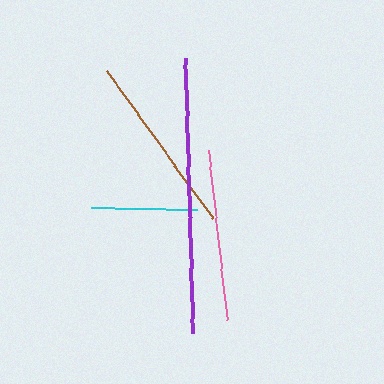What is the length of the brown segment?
The brown segment is approximately 181 pixels long.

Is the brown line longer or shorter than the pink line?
The brown line is longer than the pink line.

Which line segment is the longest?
The purple line is the longest at approximately 275 pixels.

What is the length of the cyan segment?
The cyan segment is approximately 105 pixels long.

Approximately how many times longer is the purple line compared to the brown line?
The purple line is approximately 1.5 times the length of the brown line.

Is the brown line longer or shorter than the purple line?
The purple line is longer than the brown line.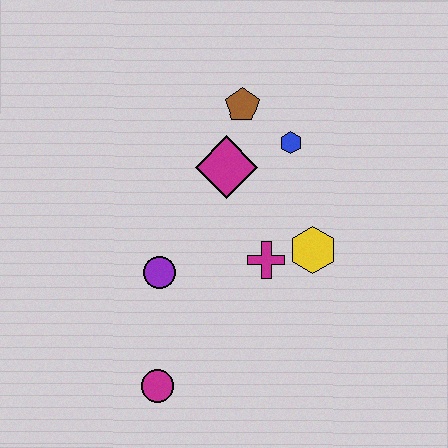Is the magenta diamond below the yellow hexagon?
No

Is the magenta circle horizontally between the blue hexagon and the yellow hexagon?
No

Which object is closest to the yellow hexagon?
The magenta cross is closest to the yellow hexagon.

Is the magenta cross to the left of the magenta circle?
No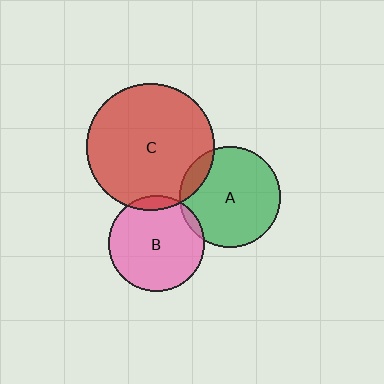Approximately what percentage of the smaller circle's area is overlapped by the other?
Approximately 5%.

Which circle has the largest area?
Circle C (red).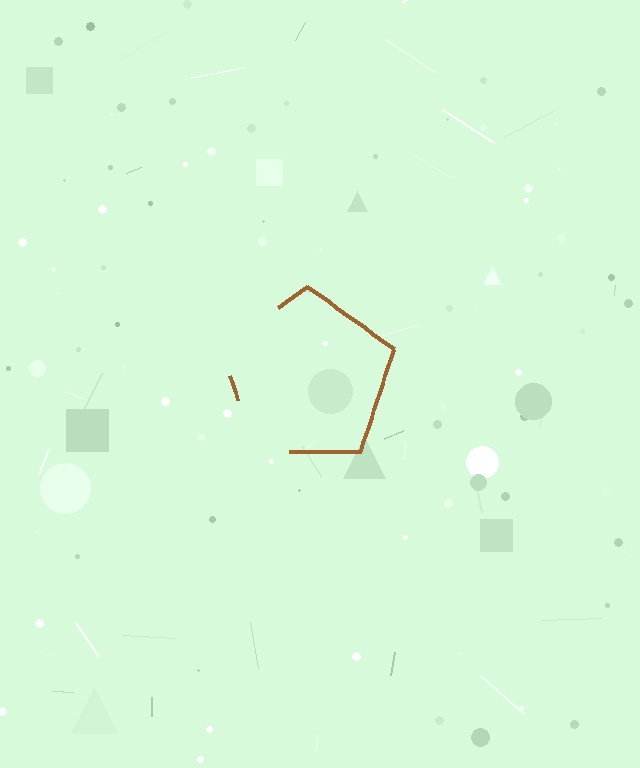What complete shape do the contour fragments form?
The contour fragments form a pentagon.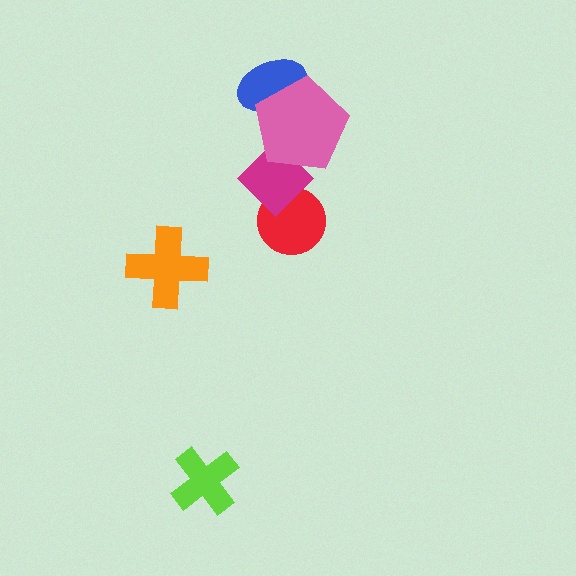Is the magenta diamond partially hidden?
Yes, it is partially covered by another shape.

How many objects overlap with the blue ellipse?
1 object overlaps with the blue ellipse.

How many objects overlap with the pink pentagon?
2 objects overlap with the pink pentagon.